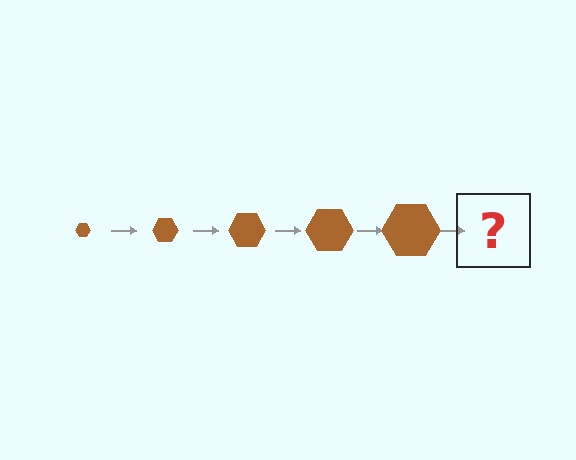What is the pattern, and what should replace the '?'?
The pattern is that the hexagon gets progressively larger each step. The '?' should be a brown hexagon, larger than the previous one.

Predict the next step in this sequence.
The next step is a brown hexagon, larger than the previous one.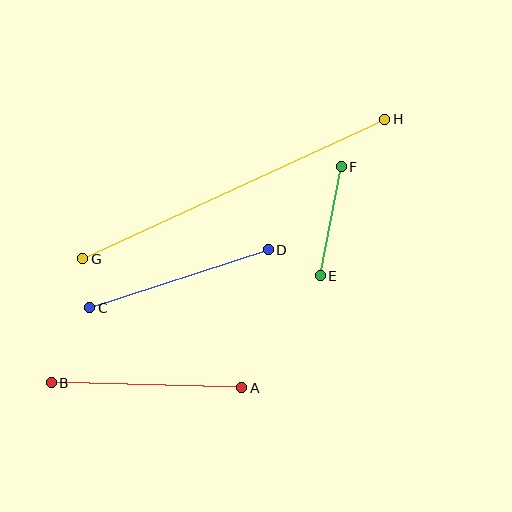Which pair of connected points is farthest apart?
Points G and H are farthest apart.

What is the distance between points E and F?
The distance is approximately 111 pixels.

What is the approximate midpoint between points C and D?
The midpoint is at approximately (179, 279) pixels.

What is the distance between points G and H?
The distance is approximately 333 pixels.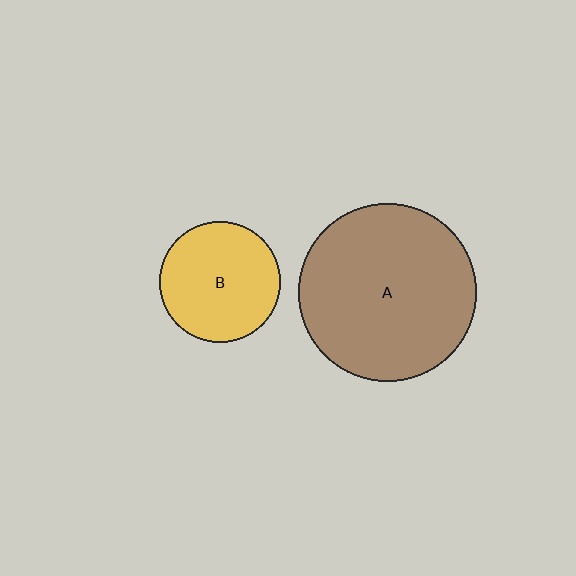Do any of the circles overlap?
No, none of the circles overlap.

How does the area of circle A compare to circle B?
Approximately 2.2 times.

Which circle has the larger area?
Circle A (brown).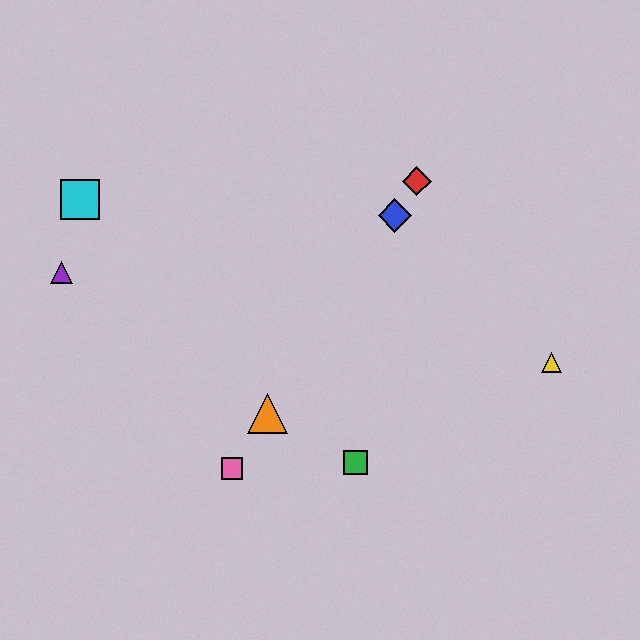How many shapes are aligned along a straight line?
4 shapes (the red diamond, the blue diamond, the orange triangle, the pink square) are aligned along a straight line.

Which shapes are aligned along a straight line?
The red diamond, the blue diamond, the orange triangle, the pink square are aligned along a straight line.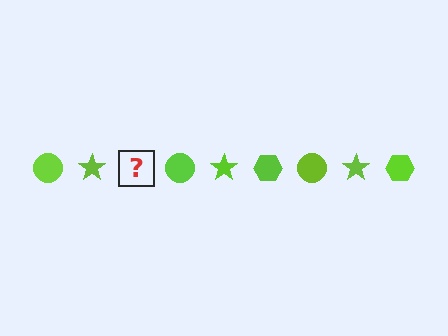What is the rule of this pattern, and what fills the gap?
The rule is that the pattern cycles through circle, star, hexagon shapes in lime. The gap should be filled with a lime hexagon.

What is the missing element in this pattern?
The missing element is a lime hexagon.